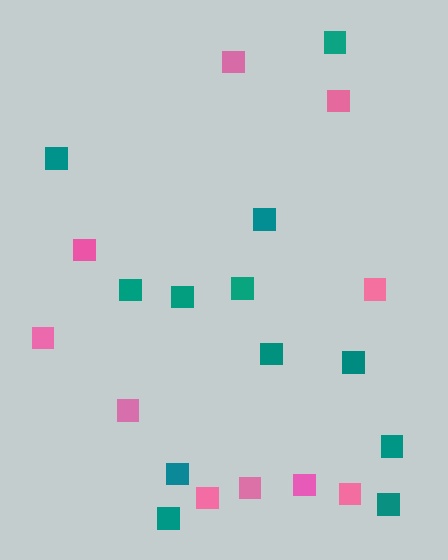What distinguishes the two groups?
There are 2 groups: one group of teal squares (12) and one group of pink squares (10).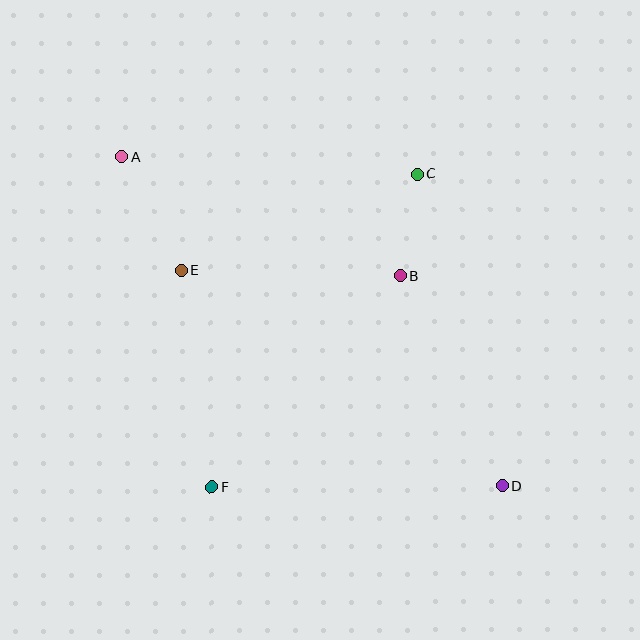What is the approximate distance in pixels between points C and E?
The distance between C and E is approximately 255 pixels.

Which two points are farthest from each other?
Points A and D are farthest from each other.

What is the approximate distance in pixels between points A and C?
The distance between A and C is approximately 296 pixels.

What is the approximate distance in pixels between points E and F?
The distance between E and F is approximately 219 pixels.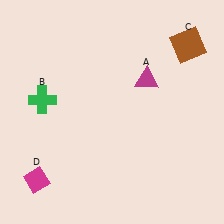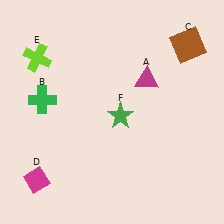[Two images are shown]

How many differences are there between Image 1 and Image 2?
There are 2 differences between the two images.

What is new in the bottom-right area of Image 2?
A green star (F) was added in the bottom-right area of Image 2.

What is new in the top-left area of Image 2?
A lime cross (E) was added in the top-left area of Image 2.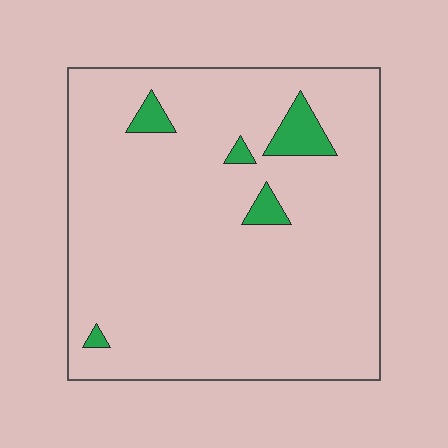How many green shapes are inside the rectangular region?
5.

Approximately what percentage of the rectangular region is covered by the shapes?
Approximately 5%.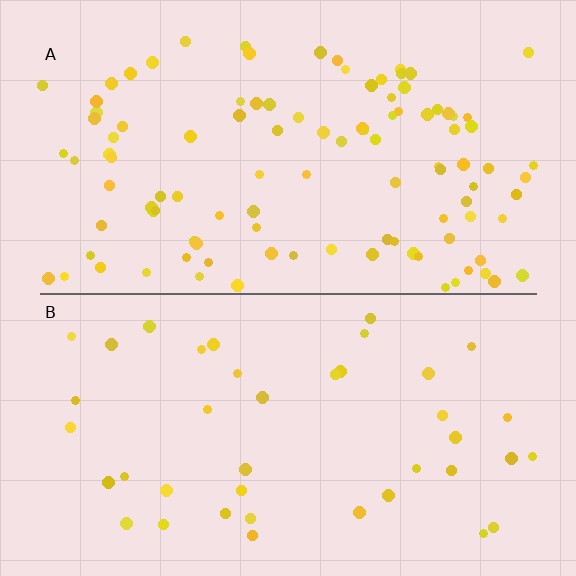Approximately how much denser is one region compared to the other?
Approximately 2.6× — region A over region B.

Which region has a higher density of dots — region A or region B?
A (the top).